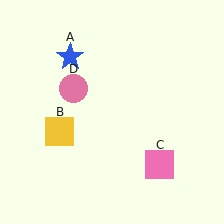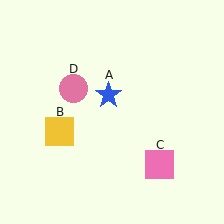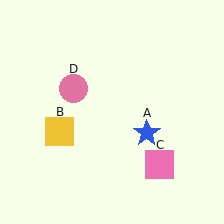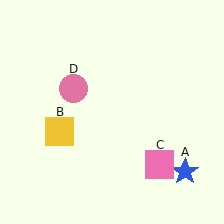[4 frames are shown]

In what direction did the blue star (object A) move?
The blue star (object A) moved down and to the right.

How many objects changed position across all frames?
1 object changed position: blue star (object A).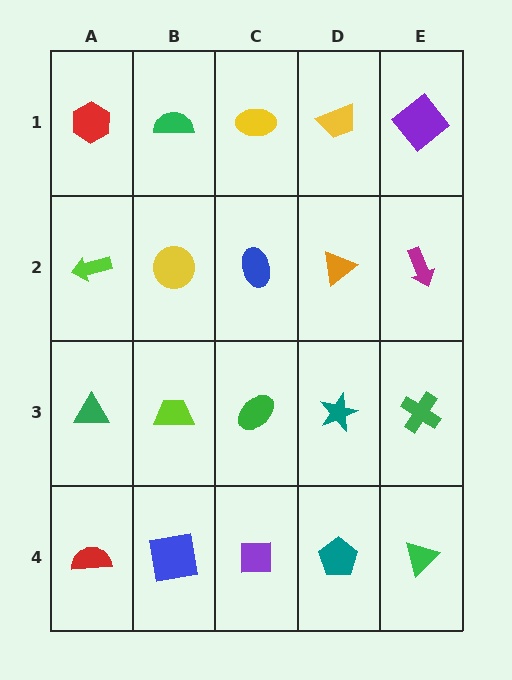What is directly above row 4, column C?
A green ellipse.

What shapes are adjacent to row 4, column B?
A lime trapezoid (row 3, column B), a red semicircle (row 4, column A), a purple square (row 4, column C).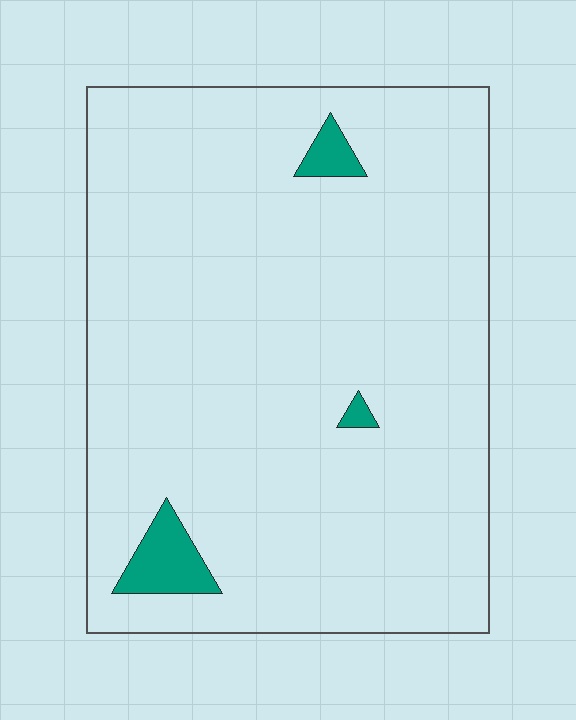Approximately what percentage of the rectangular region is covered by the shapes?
Approximately 5%.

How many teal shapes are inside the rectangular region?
3.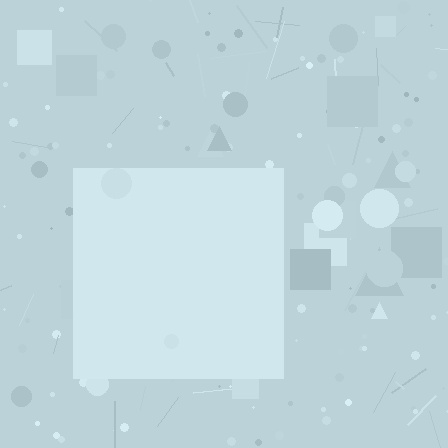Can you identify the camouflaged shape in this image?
The camouflaged shape is a square.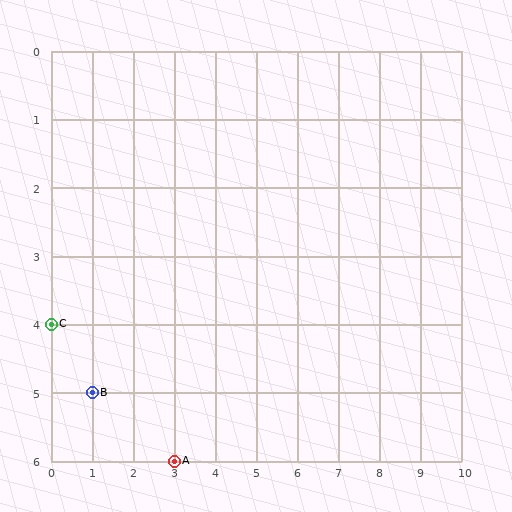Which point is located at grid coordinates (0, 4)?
Point C is at (0, 4).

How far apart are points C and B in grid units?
Points C and B are 1 column and 1 row apart (about 1.4 grid units diagonally).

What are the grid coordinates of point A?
Point A is at grid coordinates (3, 6).